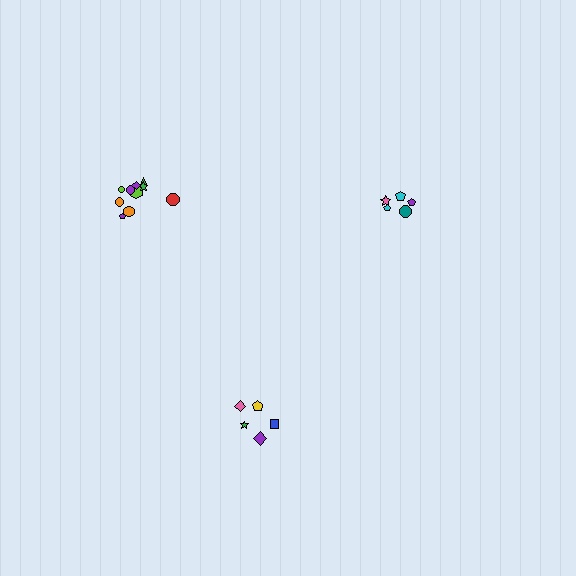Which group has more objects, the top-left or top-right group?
The top-left group.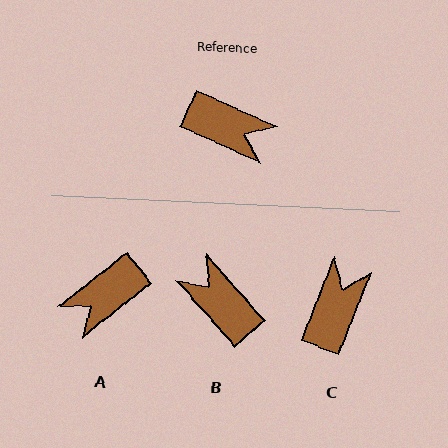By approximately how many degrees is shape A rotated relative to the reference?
Approximately 118 degrees clockwise.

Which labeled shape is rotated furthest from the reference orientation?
B, about 156 degrees away.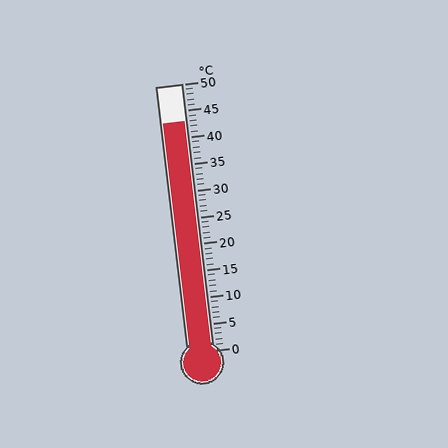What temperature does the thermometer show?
The thermometer shows approximately 43°C.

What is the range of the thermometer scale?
The thermometer scale ranges from 0°C to 50°C.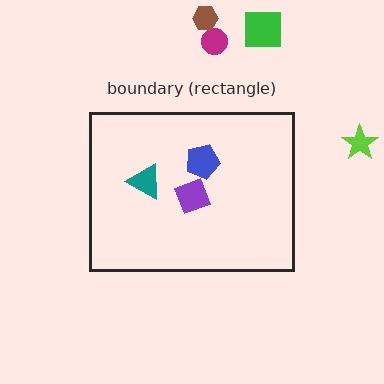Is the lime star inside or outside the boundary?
Outside.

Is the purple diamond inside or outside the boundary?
Inside.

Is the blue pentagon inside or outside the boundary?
Inside.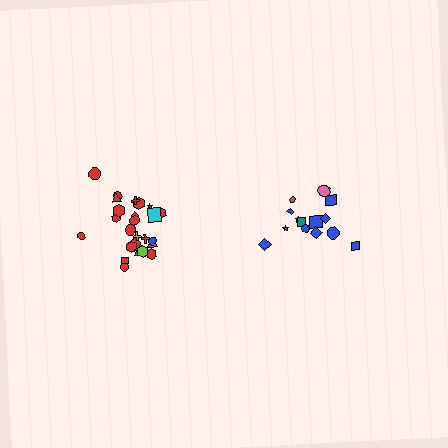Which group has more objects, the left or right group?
The left group.